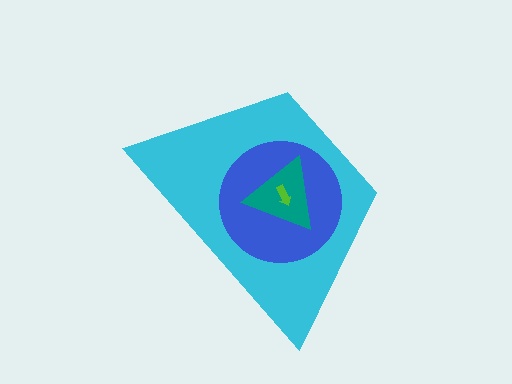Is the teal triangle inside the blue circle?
Yes.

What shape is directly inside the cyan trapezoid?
The blue circle.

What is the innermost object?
The lime arrow.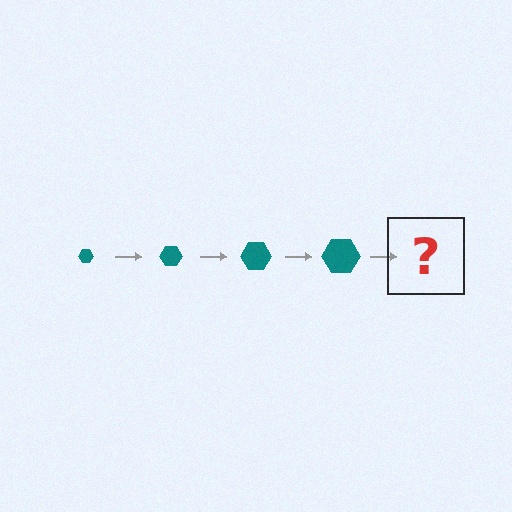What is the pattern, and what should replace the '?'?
The pattern is that the hexagon gets progressively larger each step. The '?' should be a teal hexagon, larger than the previous one.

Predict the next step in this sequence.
The next step is a teal hexagon, larger than the previous one.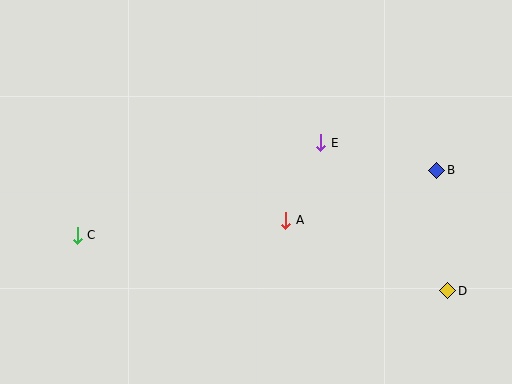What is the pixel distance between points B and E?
The distance between B and E is 119 pixels.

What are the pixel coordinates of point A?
Point A is at (286, 220).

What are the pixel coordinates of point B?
Point B is at (437, 170).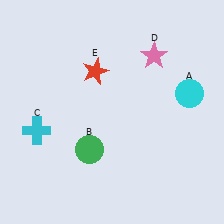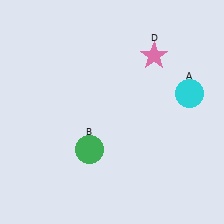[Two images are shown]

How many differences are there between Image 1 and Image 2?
There are 2 differences between the two images.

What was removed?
The red star (E), the cyan cross (C) were removed in Image 2.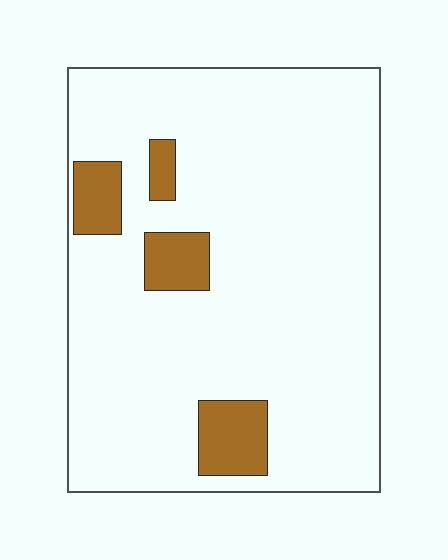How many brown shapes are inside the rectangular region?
4.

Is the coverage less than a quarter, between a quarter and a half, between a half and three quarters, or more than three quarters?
Less than a quarter.